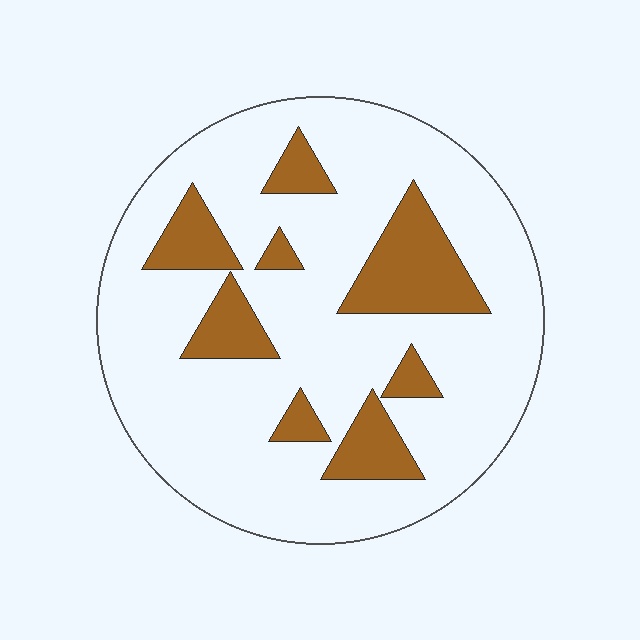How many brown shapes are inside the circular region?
8.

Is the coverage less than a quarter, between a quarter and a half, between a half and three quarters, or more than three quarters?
Less than a quarter.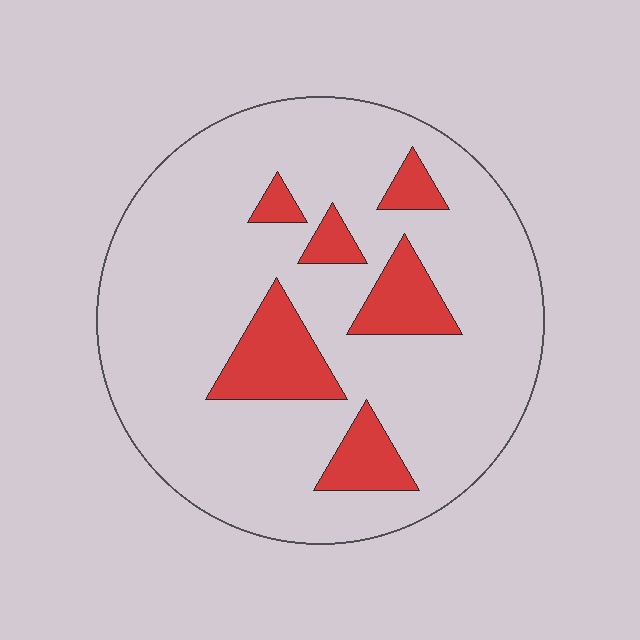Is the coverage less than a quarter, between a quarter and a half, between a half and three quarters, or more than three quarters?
Less than a quarter.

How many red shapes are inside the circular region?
6.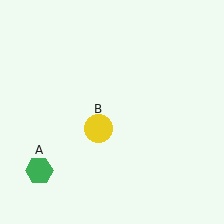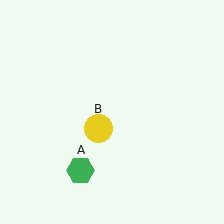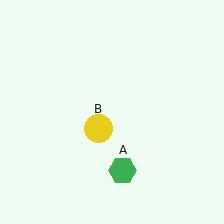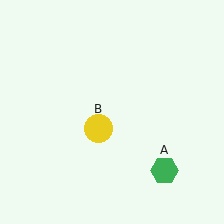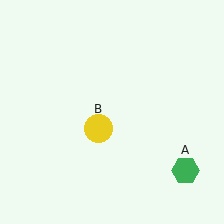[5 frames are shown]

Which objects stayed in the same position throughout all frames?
Yellow circle (object B) remained stationary.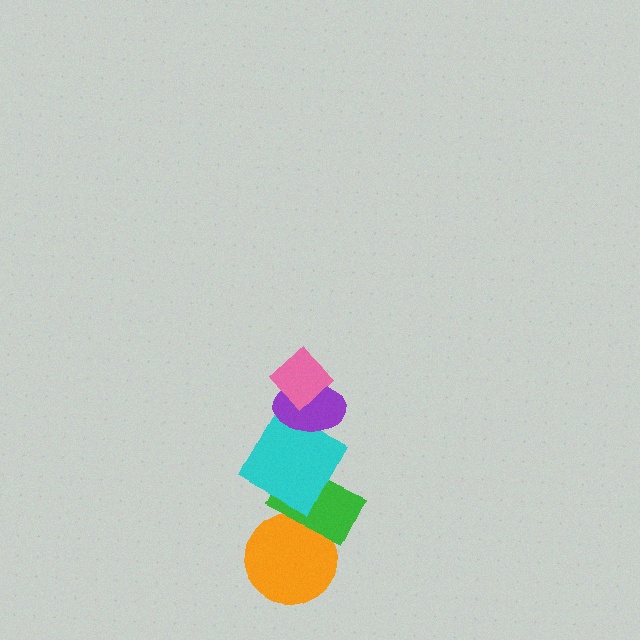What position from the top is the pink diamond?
The pink diamond is 1st from the top.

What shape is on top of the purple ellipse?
The pink diamond is on top of the purple ellipse.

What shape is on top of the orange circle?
The green rectangle is on top of the orange circle.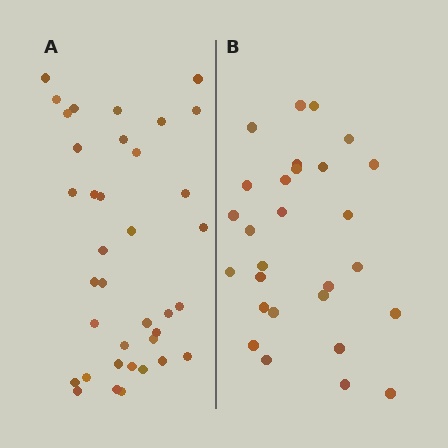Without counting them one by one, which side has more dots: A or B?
Region A (the left region) has more dots.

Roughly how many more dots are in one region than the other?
Region A has roughly 8 or so more dots than region B.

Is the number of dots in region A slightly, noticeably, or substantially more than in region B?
Region A has noticeably more, but not dramatically so. The ratio is roughly 1.3 to 1.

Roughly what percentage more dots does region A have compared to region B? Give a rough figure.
About 30% more.